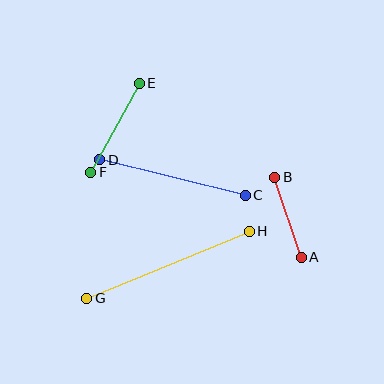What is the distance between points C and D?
The distance is approximately 150 pixels.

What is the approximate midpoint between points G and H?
The midpoint is at approximately (168, 265) pixels.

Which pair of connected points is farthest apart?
Points G and H are farthest apart.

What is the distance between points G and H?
The distance is approximately 176 pixels.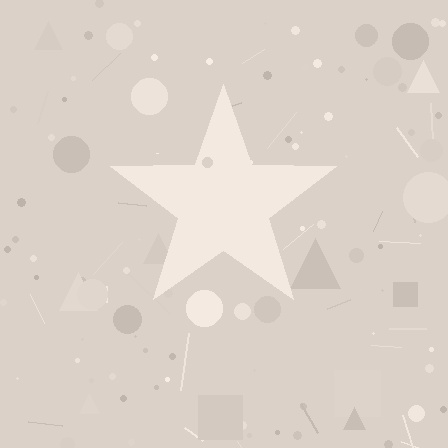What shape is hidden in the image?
A star is hidden in the image.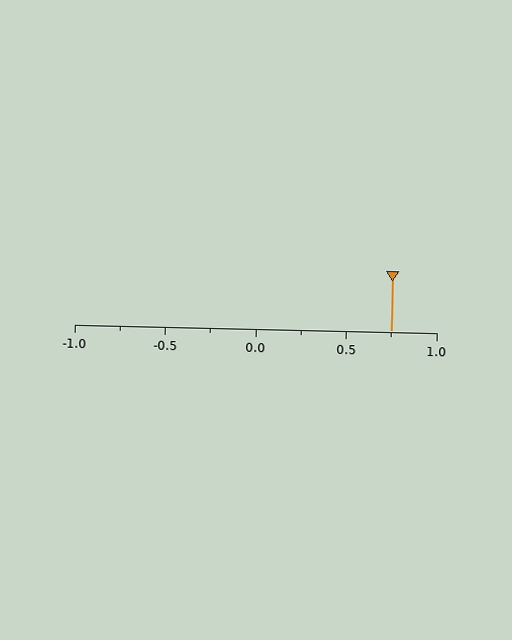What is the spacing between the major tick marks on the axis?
The major ticks are spaced 0.5 apart.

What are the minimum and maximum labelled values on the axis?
The axis runs from -1.0 to 1.0.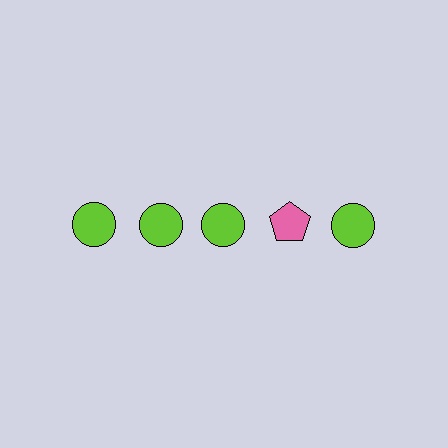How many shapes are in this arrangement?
There are 5 shapes arranged in a grid pattern.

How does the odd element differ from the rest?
It differs in both color (pink instead of lime) and shape (pentagon instead of circle).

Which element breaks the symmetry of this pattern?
The pink pentagon in the top row, second from right column breaks the symmetry. All other shapes are lime circles.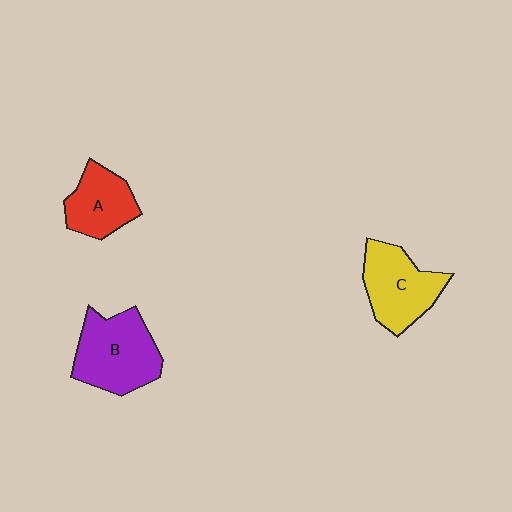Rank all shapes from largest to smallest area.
From largest to smallest: B (purple), C (yellow), A (red).